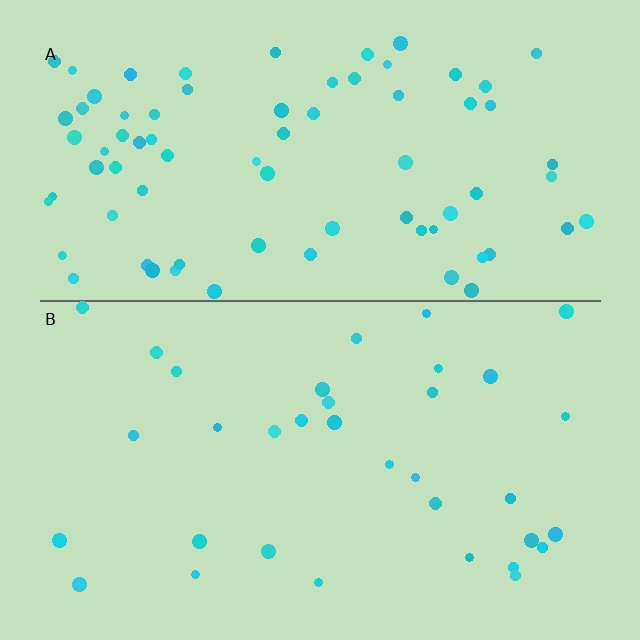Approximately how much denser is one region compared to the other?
Approximately 2.2× — region A over region B.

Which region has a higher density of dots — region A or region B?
A (the top).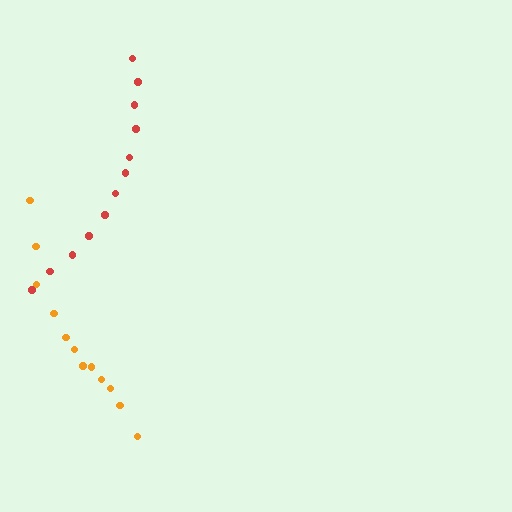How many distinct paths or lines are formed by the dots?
There are 2 distinct paths.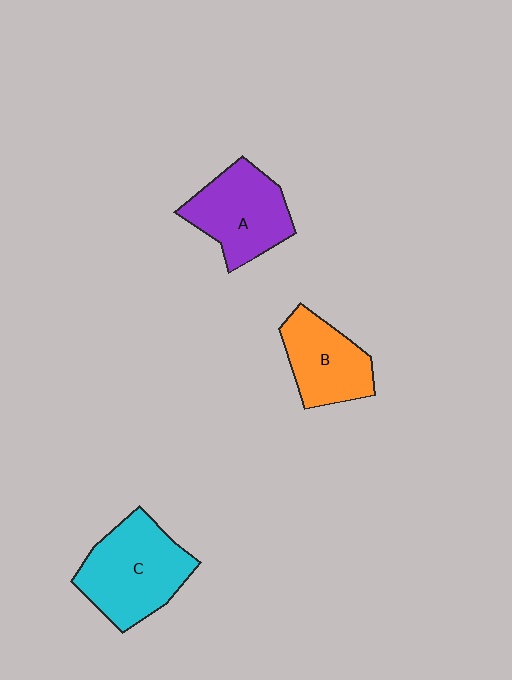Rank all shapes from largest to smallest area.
From largest to smallest: C (cyan), A (purple), B (orange).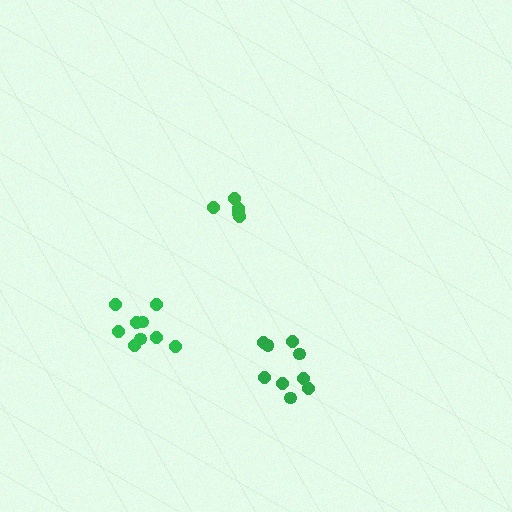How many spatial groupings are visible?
There are 3 spatial groupings.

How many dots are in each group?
Group 1: 9 dots, Group 2: 5 dots, Group 3: 9 dots (23 total).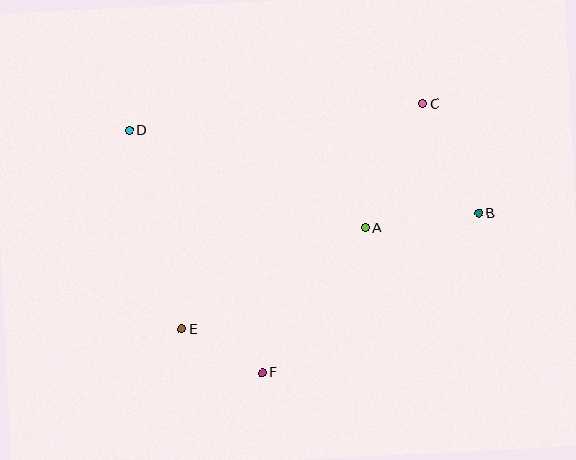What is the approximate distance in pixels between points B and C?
The distance between B and C is approximately 123 pixels.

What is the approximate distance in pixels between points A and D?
The distance between A and D is approximately 255 pixels.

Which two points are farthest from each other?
Points B and D are farthest from each other.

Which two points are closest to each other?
Points E and F are closest to each other.